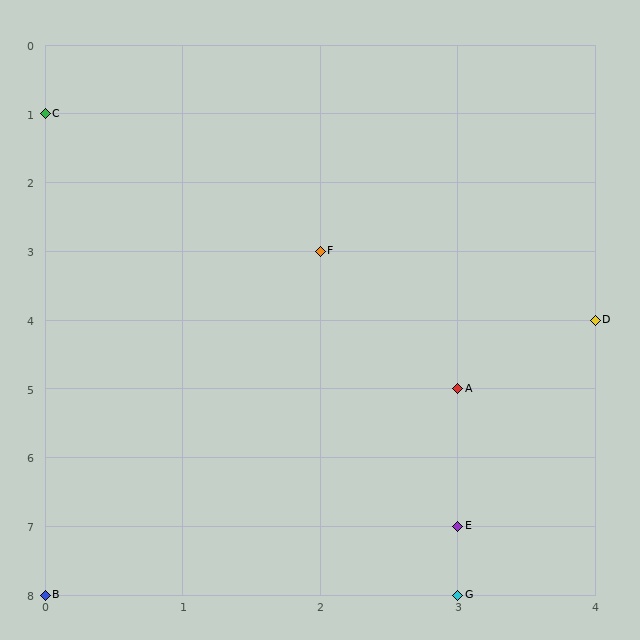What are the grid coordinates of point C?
Point C is at grid coordinates (0, 1).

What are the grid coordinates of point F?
Point F is at grid coordinates (2, 3).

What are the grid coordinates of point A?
Point A is at grid coordinates (3, 5).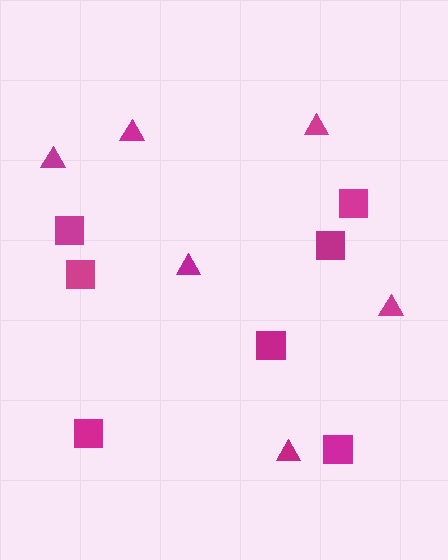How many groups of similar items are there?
There are 2 groups: one group of triangles (6) and one group of squares (7).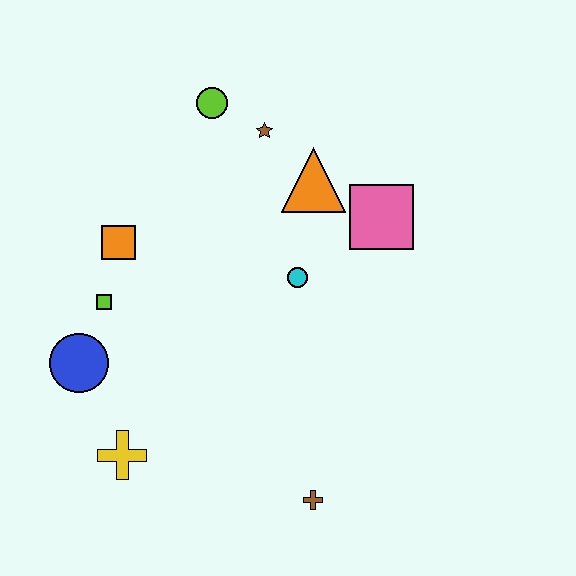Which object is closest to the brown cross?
The yellow cross is closest to the brown cross.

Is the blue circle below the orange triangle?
Yes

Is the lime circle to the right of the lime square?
Yes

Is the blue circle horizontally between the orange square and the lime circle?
No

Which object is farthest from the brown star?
The brown cross is farthest from the brown star.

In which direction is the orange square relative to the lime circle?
The orange square is below the lime circle.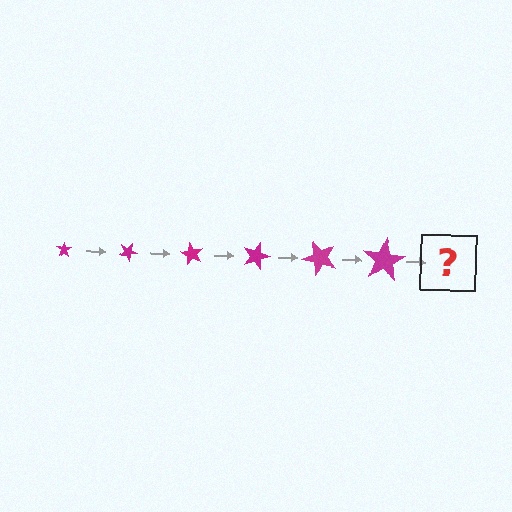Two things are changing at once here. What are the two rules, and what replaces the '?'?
The two rules are that the star grows larger each step and it rotates 30 degrees each step. The '?' should be a star, larger than the previous one and rotated 180 degrees from the start.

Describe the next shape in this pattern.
It should be a star, larger than the previous one and rotated 180 degrees from the start.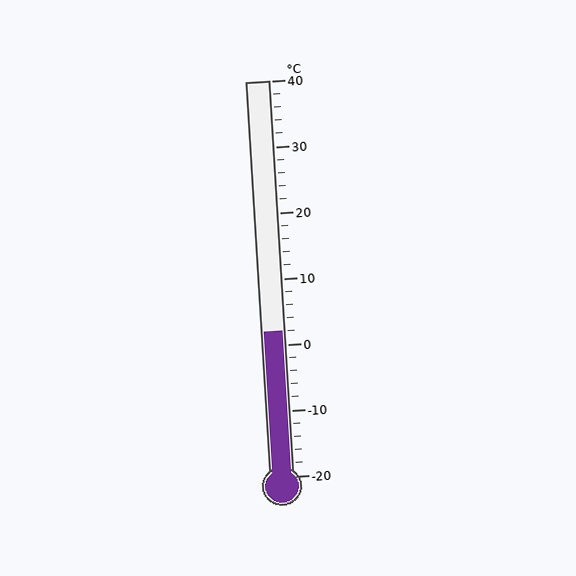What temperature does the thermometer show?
The thermometer shows approximately 2°C.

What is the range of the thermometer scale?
The thermometer scale ranges from -20°C to 40°C.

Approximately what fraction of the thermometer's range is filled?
The thermometer is filled to approximately 35% of its range.